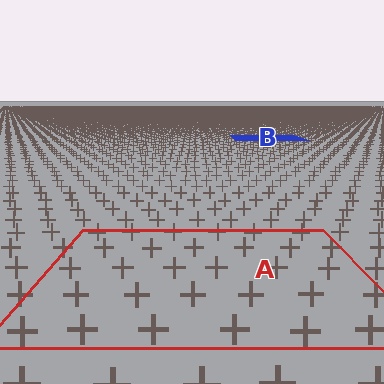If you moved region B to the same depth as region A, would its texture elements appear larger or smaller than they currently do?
They would appear larger. At a closer depth, the same texture elements are projected at a bigger on-screen size.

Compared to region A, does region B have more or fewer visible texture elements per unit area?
Region B has more texture elements per unit area — they are packed more densely because it is farther away.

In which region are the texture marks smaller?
The texture marks are smaller in region B, because it is farther away.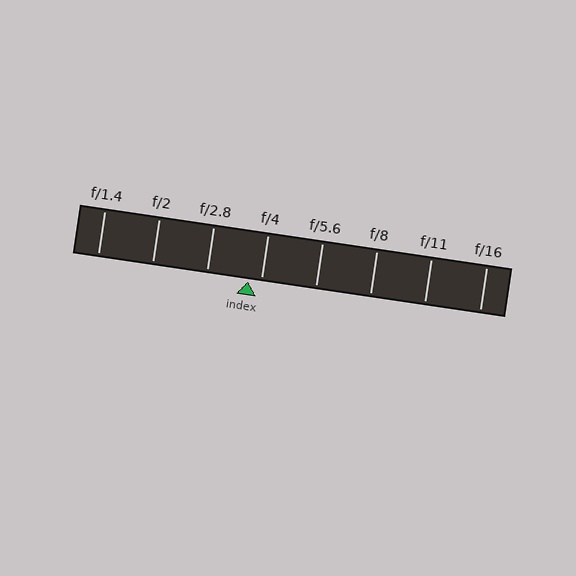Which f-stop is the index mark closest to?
The index mark is closest to f/4.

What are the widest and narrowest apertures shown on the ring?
The widest aperture shown is f/1.4 and the narrowest is f/16.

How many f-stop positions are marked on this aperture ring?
There are 8 f-stop positions marked.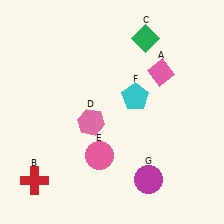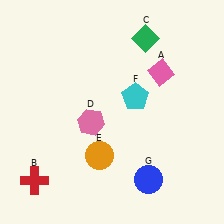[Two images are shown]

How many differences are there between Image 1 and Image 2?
There are 2 differences between the two images.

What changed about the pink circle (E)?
In Image 1, E is pink. In Image 2, it changed to orange.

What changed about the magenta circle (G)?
In Image 1, G is magenta. In Image 2, it changed to blue.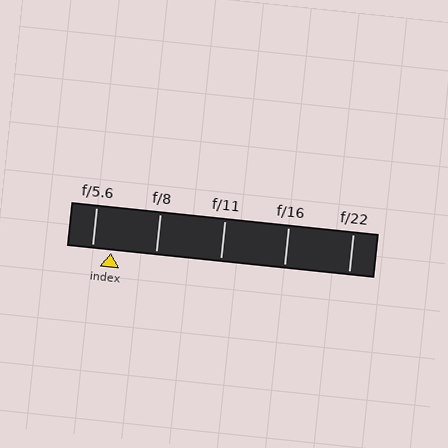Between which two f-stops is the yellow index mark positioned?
The index mark is between f/5.6 and f/8.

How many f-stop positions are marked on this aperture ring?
There are 5 f-stop positions marked.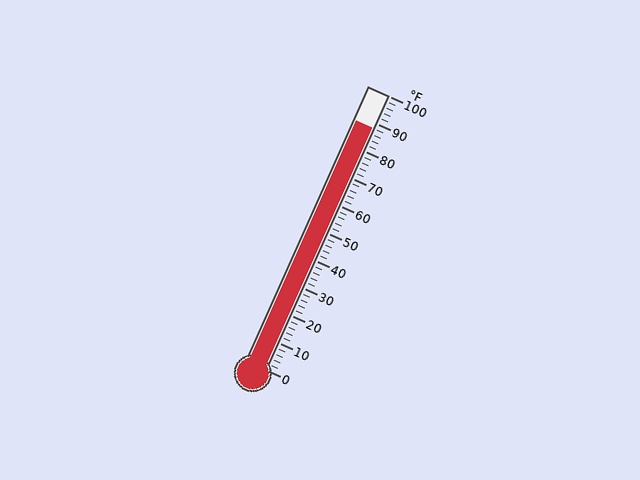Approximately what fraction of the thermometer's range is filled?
The thermometer is filled to approximately 90% of its range.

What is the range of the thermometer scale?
The thermometer scale ranges from 0°F to 100°F.